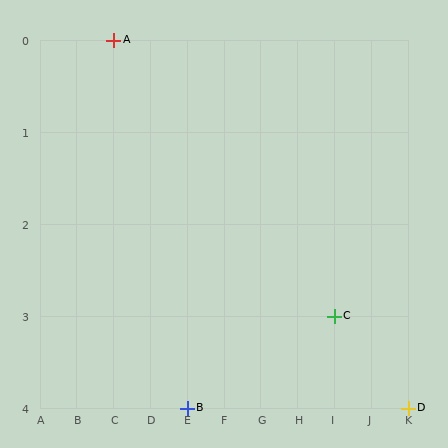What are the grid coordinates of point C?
Point C is at grid coordinates (I, 3).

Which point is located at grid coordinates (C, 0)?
Point A is at (C, 0).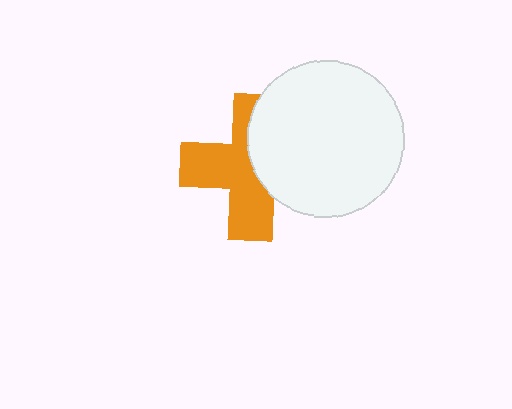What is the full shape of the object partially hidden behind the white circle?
The partially hidden object is an orange cross.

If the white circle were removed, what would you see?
You would see the complete orange cross.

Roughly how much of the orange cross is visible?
About half of it is visible (roughly 58%).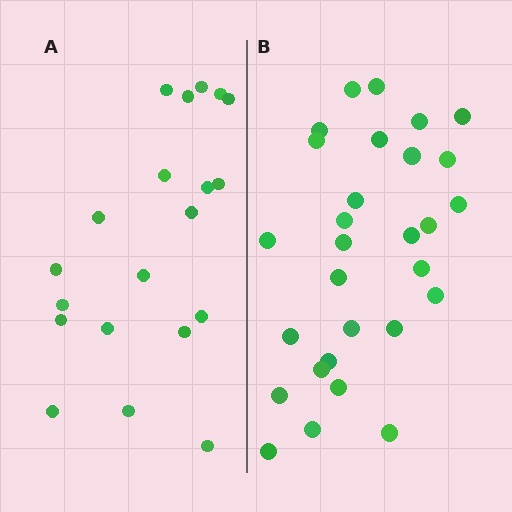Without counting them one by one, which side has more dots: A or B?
Region B (the right region) has more dots.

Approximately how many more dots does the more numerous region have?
Region B has roughly 8 or so more dots than region A.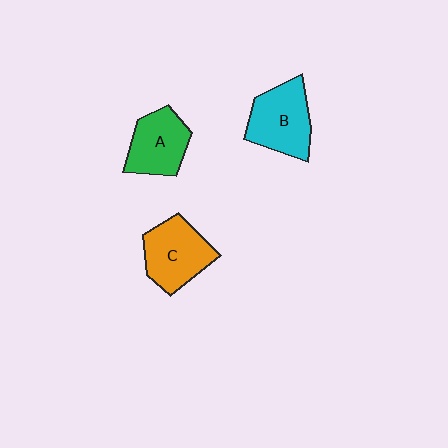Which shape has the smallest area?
Shape A (green).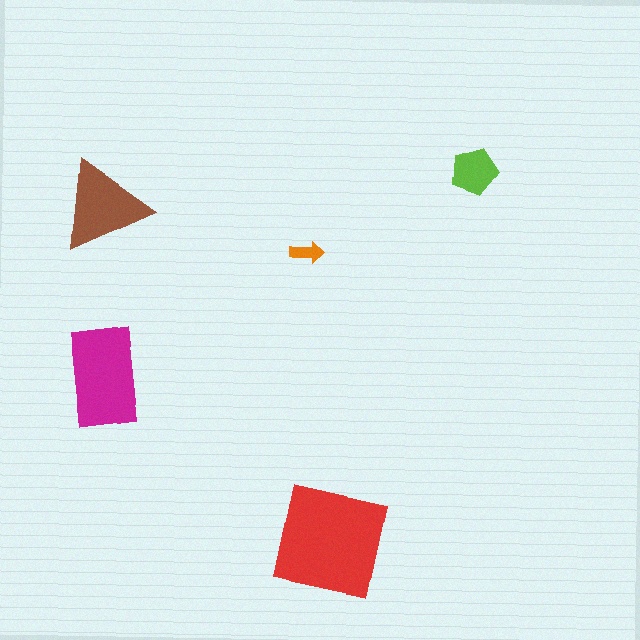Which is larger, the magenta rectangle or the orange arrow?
The magenta rectangle.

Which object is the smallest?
The orange arrow.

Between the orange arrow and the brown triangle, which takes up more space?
The brown triangle.